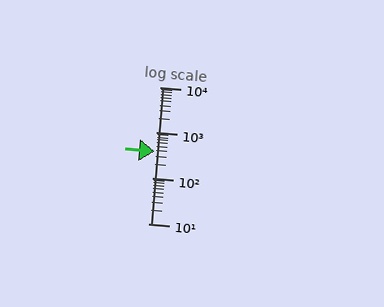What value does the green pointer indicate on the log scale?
The pointer indicates approximately 380.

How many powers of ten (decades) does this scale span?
The scale spans 3 decades, from 10 to 10000.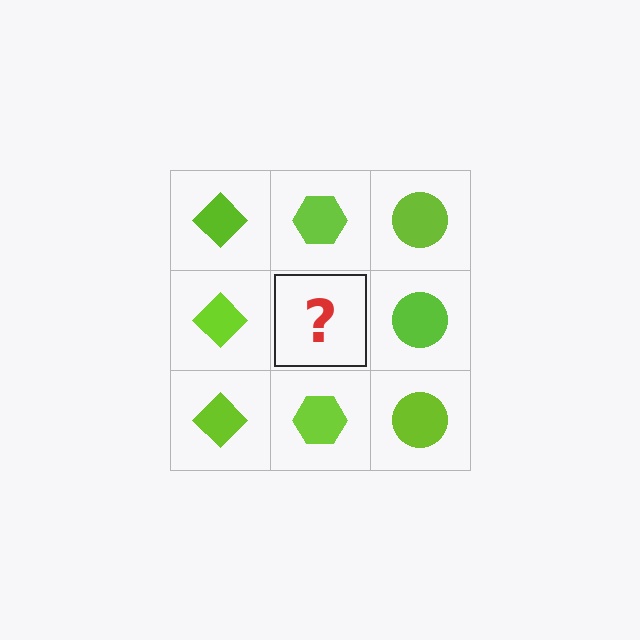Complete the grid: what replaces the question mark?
The question mark should be replaced with a lime hexagon.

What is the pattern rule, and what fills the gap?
The rule is that each column has a consistent shape. The gap should be filled with a lime hexagon.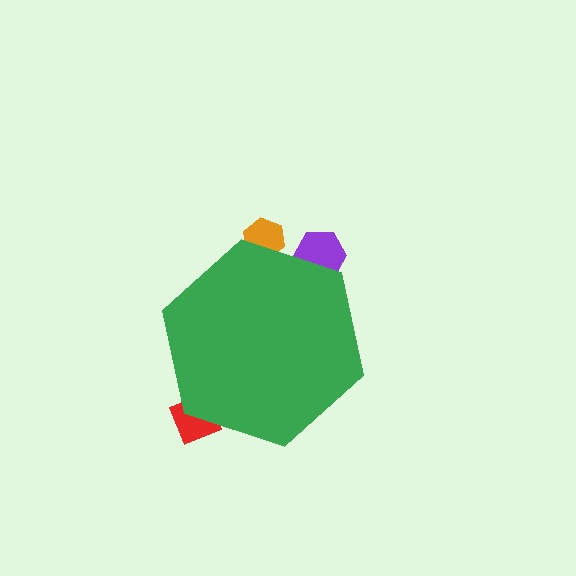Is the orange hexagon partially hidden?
Yes, the orange hexagon is partially hidden behind the green hexagon.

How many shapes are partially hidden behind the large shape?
3 shapes are partially hidden.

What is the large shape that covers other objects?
A green hexagon.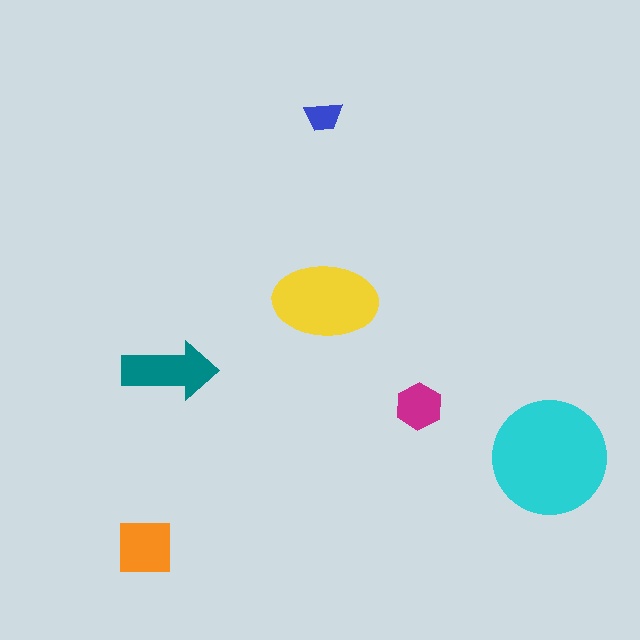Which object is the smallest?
The blue trapezoid.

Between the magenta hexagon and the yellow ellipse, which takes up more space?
The yellow ellipse.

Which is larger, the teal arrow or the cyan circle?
The cyan circle.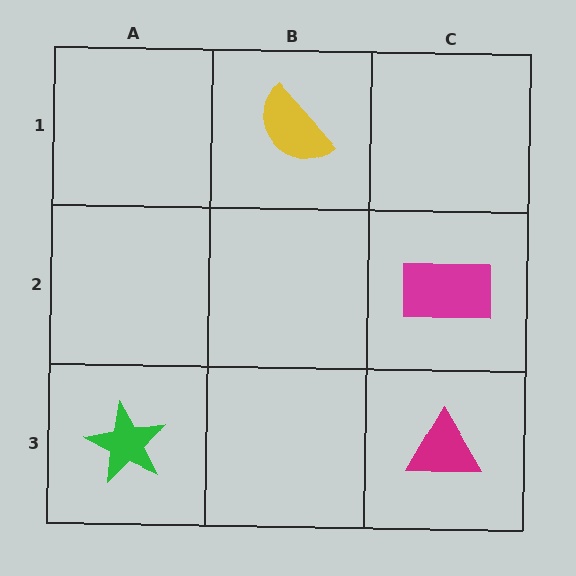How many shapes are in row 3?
2 shapes.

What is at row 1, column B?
A yellow semicircle.